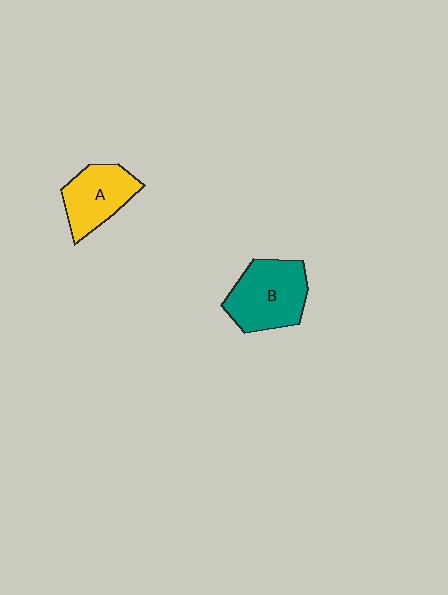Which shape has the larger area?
Shape B (teal).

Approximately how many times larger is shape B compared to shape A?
Approximately 1.3 times.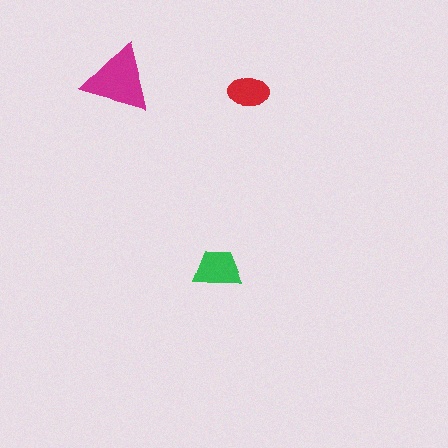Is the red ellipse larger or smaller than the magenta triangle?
Smaller.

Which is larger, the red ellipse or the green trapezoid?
The green trapezoid.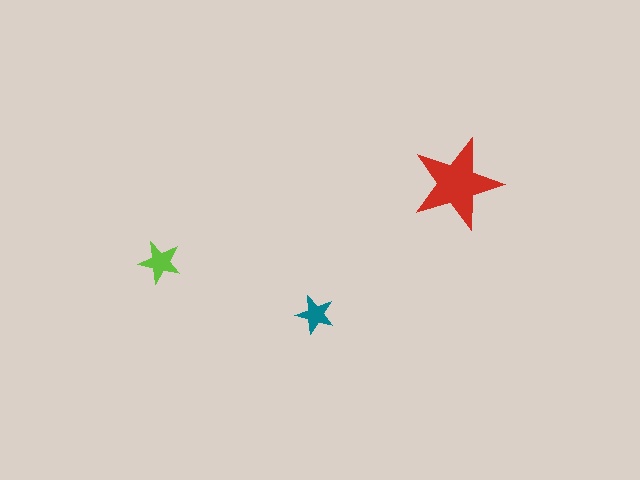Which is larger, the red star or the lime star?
The red one.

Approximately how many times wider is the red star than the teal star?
About 2.5 times wider.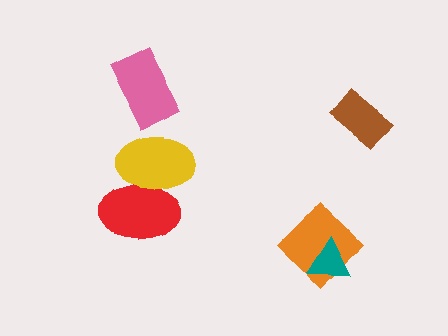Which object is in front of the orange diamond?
The teal triangle is in front of the orange diamond.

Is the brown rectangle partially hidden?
No, no other shape covers it.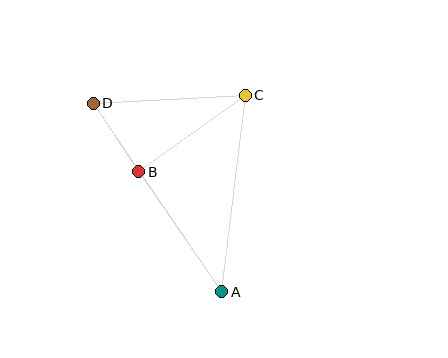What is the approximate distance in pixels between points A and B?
The distance between A and B is approximately 146 pixels.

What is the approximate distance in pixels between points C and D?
The distance between C and D is approximately 152 pixels.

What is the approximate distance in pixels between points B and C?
The distance between B and C is approximately 131 pixels.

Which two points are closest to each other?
Points B and D are closest to each other.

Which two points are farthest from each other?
Points A and D are farthest from each other.